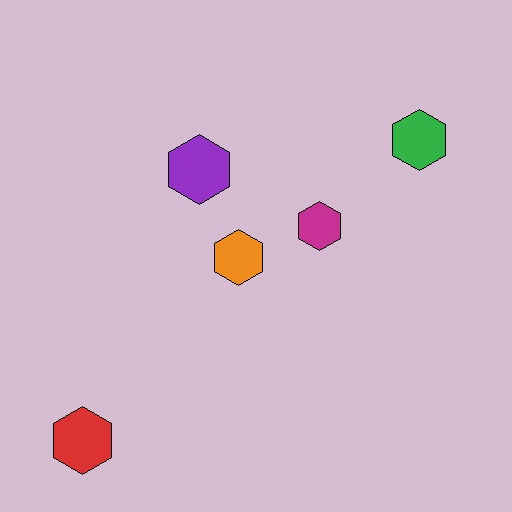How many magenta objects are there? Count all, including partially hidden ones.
There is 1 magenta object.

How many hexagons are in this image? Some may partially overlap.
There are 5 hexagons.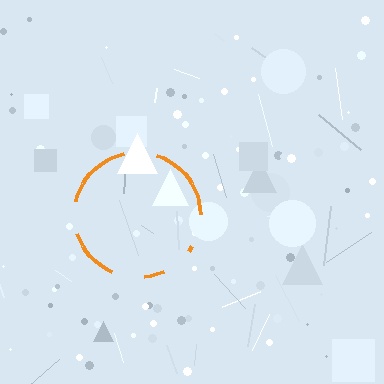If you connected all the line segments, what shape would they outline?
They would outline a circle.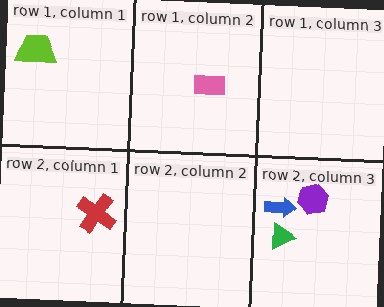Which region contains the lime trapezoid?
The row 1, column 1 region.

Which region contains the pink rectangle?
The row 1, column 2 region.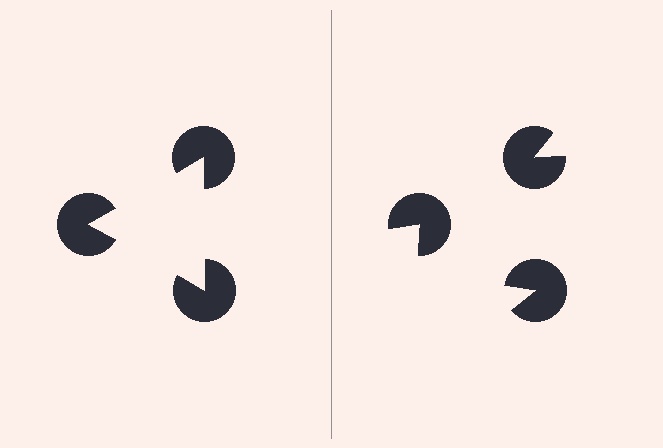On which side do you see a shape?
An illusory triangle appears on the left side. On the right side the wedge cuts are rotated, so no coherent shape forms.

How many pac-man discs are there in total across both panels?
6 — 3 on each side.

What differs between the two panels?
The pac-man discs are positioned identically on both sides; only the wedge orientations differ. On the left they align to a triangle; on the right they are misaligned.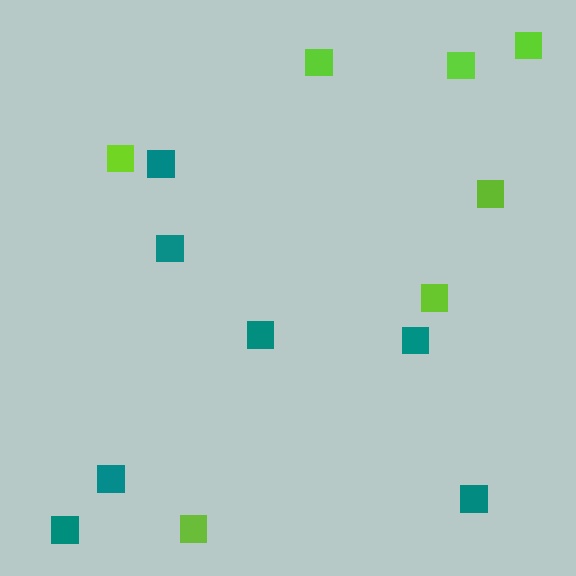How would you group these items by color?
There are 2 groups: one group of teal squares (7) and one group of lime squares (7).